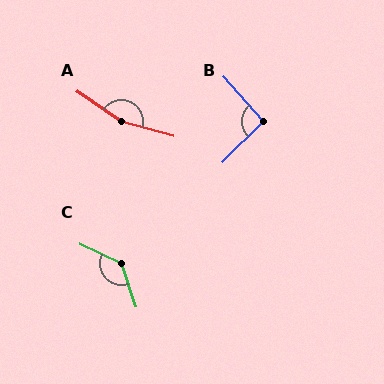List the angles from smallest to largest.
B (93°), C (134°), A (161°).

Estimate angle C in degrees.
Approximately 134 degrees.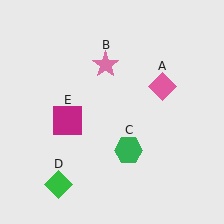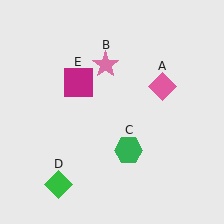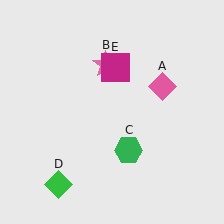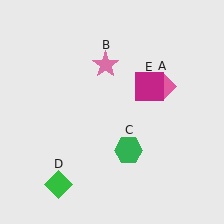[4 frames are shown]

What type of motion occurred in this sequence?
The magenta square (object E) rotated clockwise around the center of the scene.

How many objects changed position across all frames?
1 object changed position: magenta square (object E).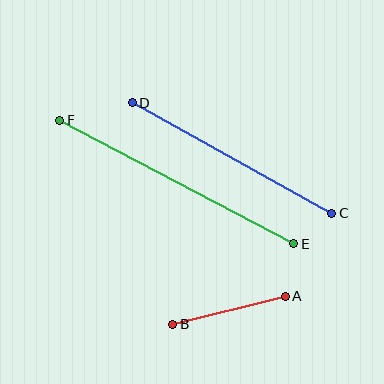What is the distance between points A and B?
The distance is approximately 116 pixels.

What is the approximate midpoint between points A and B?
The midpoint is at approximately (229, 310) pixels.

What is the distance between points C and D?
The distance is approximately 228 pixels.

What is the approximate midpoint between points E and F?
The midpoint is at approximately (177, 182) pixels.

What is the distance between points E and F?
The distance is approximately 264 pixels.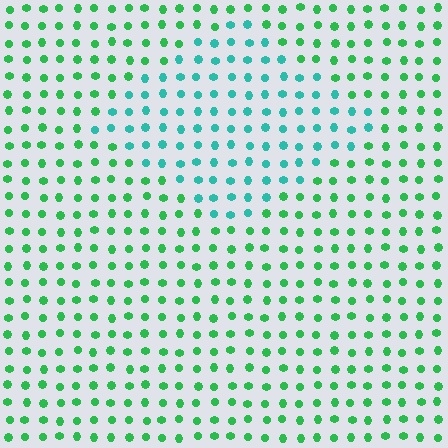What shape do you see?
I see a diamond.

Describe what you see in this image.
The image is filled with small green elements in a uniform arrangement. A diamond-shaped region is visible where the elements are tinted to a slightly different hue, forming a subtle color boundary.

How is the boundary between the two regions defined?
The boundary is defined purely by a slight shift in hue (about 39 degrees). Spacing, size, and orientation are identical on both sides.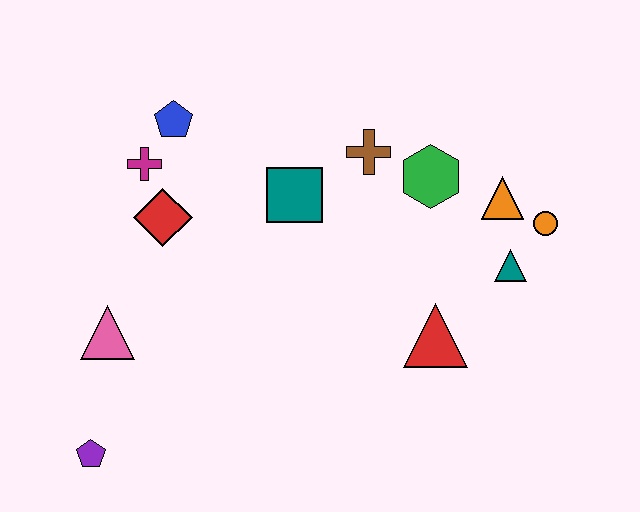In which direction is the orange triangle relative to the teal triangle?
The orange triangle is above the teal triangle.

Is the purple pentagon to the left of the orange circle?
Yes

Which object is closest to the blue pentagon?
The magenta cross is closest to the blue pentagon.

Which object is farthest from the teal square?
The purple pentagon is farthest from the teal square.